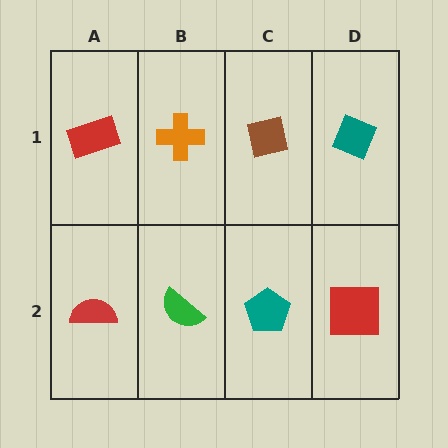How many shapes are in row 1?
4 shapes.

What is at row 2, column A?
A red semicircle.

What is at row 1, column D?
A teal diamond.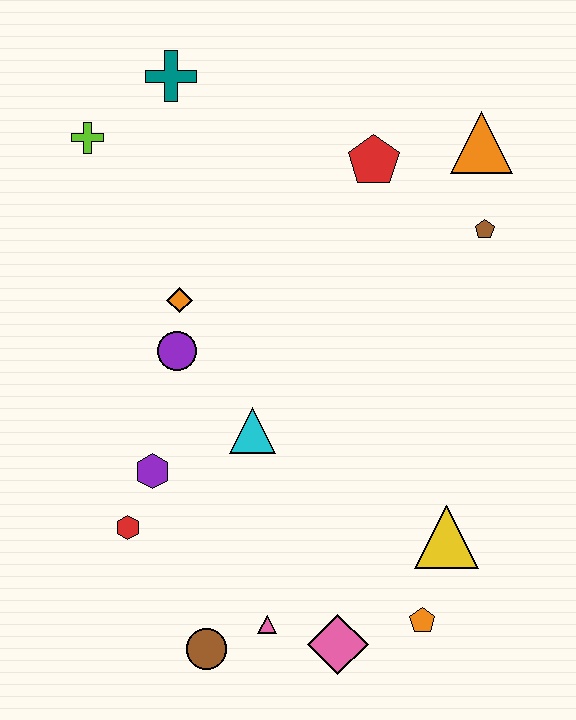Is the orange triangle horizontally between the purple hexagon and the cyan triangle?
No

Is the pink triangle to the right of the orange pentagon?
No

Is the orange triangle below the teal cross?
Yes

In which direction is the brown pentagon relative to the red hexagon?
The brown pentagon is to the right of the red hexagon.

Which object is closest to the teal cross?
The lime cross is closest to the teal cross.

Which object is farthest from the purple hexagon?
The orange triangle is farthest from the purple hexagon.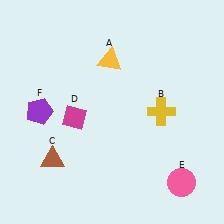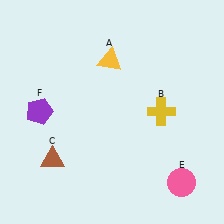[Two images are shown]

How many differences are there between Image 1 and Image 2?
There is 1 difference between the two images.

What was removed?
The magenta diamond (D) was removed in Image 2.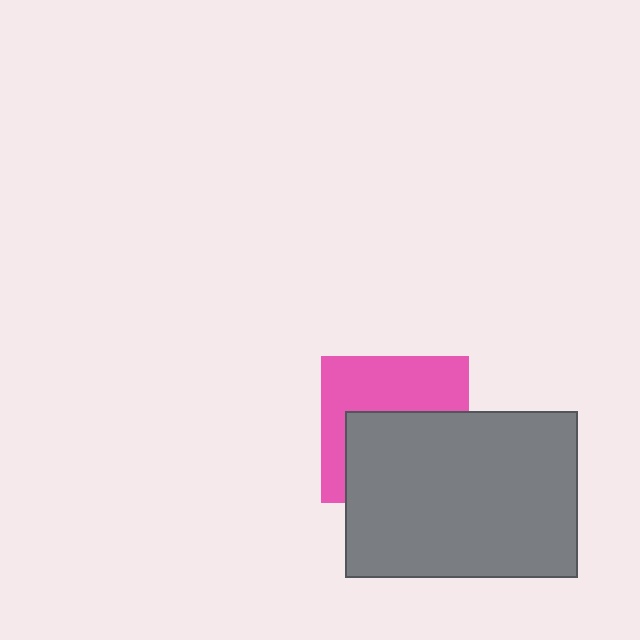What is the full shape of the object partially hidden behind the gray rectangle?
The partially hidden object is a pink square.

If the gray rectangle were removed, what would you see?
You would see the complete pink square.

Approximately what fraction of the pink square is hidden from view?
Roughly 52% of the pink square is hidden behind the gray rectangle.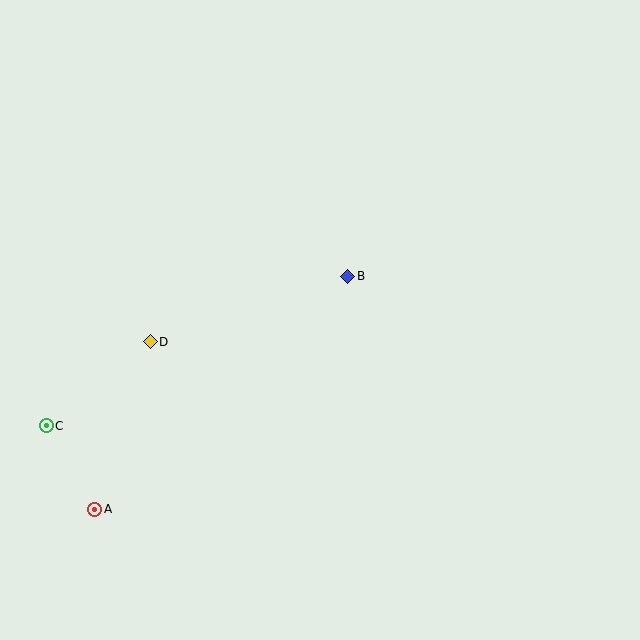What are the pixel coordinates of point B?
Point B is at (348, 276).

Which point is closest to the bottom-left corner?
Point A is closest to the bottom-left corner.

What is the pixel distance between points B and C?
The distance between B and C is 336 pixels.